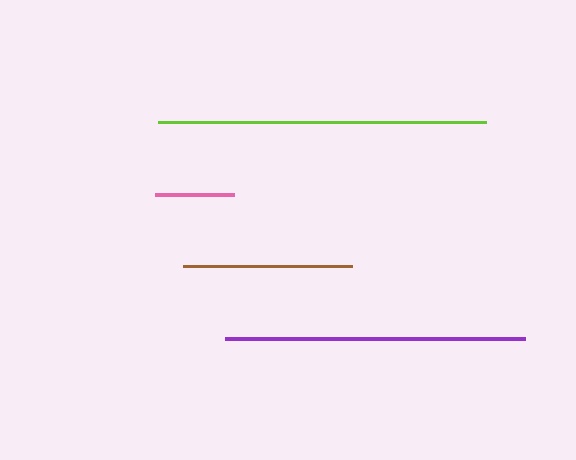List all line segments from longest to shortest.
From longest to shortest: lime, purple, brown, pink.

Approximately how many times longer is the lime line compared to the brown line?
The lime line is approximately 1.9 times the length of the brown line.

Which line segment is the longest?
The lime line is the longest at approximately 328 pixels.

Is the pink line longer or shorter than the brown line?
The brown line is longer than the pink line.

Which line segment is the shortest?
The pink line is the shortest at approximately 79 pixels.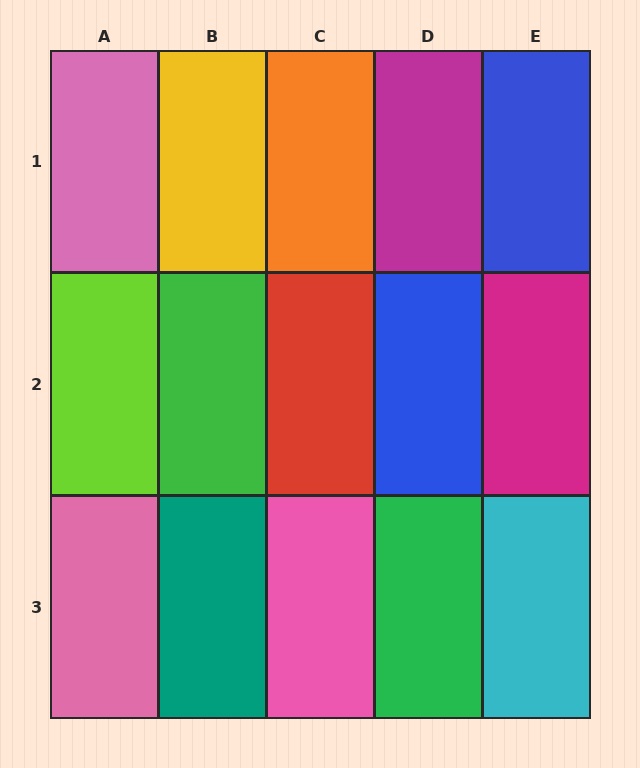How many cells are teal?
1 cell is teal.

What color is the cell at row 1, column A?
Pink.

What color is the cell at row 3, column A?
Pink.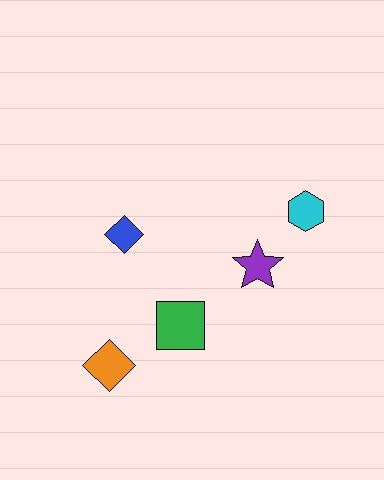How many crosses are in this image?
There are no crosses.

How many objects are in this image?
There are 5 objects.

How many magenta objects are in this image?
There are no magenta objects.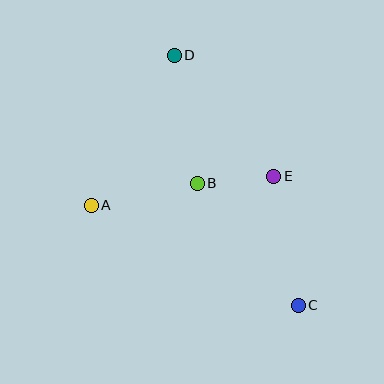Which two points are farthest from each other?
Points C and D are farthest from each other.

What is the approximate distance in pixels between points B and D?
The distance between B and D is approximately 130 pixels.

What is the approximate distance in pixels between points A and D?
The distance between A and D is approximately 171 pixels.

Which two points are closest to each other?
Points B and E are closest to each other.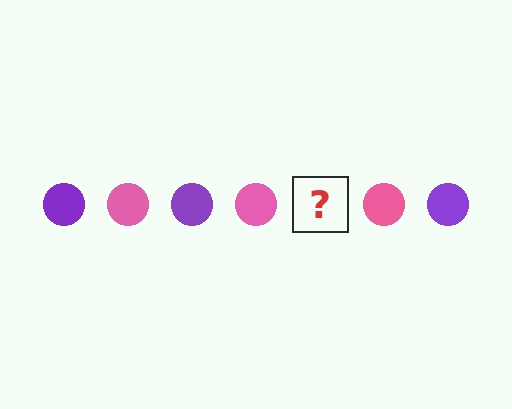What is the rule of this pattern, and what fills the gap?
The rule is that the pattern cycles through purple, pink circles. The gap should be filled with a purple circle.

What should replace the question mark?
The question mark should be replaced with a purple circle.